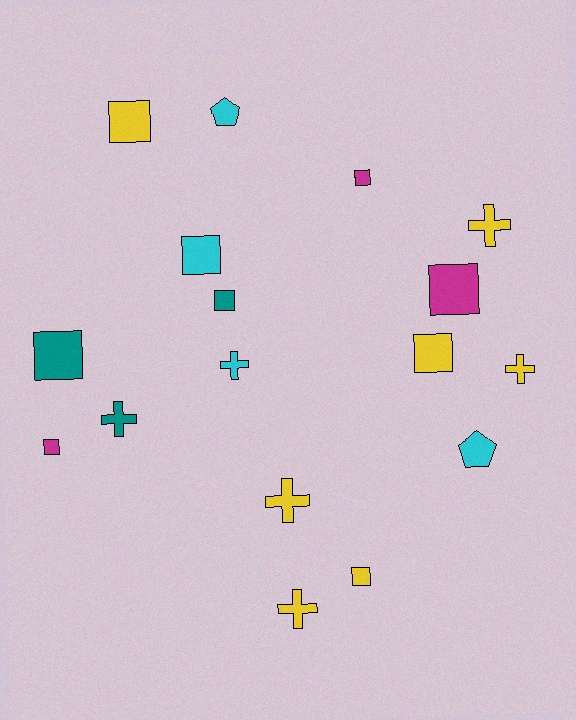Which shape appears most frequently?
Square, with 9 objects.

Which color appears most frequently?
Yellow, with 7 objects.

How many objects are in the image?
There are 17 objects.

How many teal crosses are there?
There is 1 teal cross.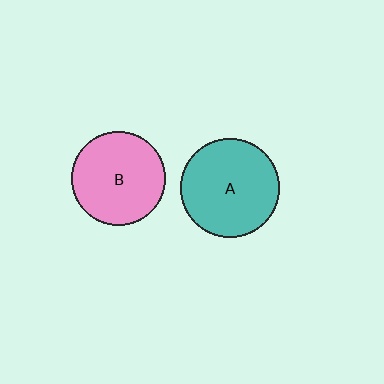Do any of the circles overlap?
No, none of the circles overlap.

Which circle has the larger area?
Circle A (teal).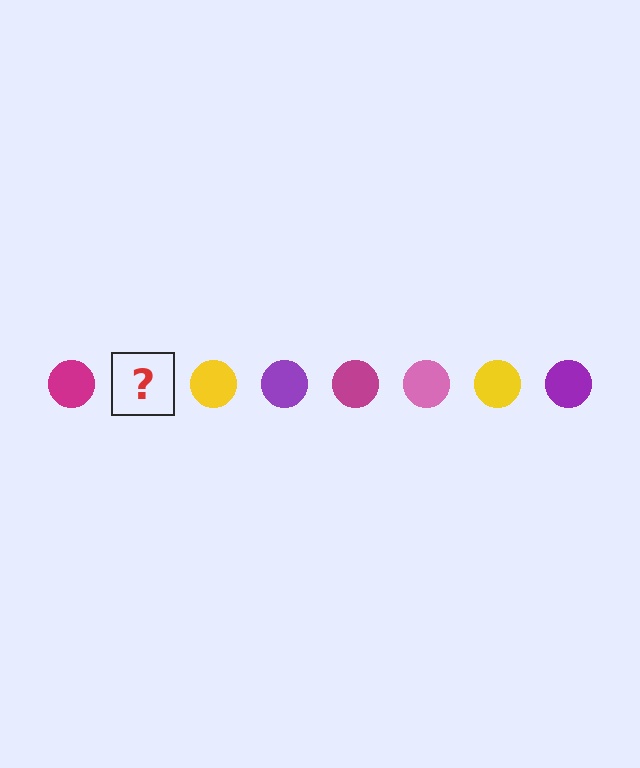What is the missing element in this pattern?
The missing element is a pink circle.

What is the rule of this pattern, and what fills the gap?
The rule is that the pattern cycles through magenta, pink, yellow, purple circles. The gap should be filled with a pink circle.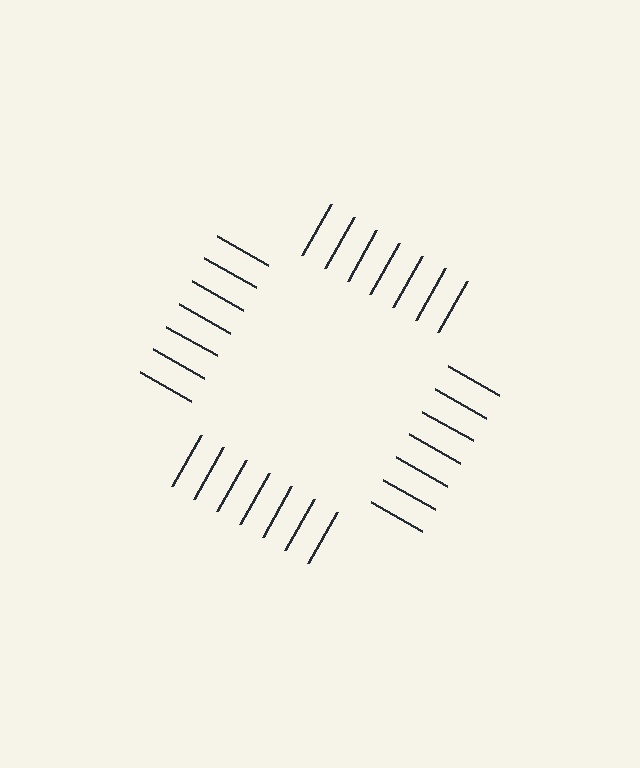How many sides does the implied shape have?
4 sides — the line-ends trace a square.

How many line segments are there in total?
28 — 7 along each of the 4 edges.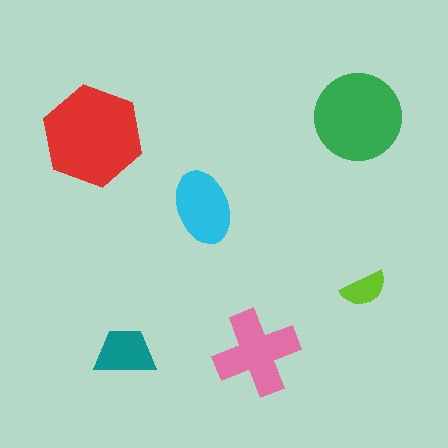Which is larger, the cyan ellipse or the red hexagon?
The red hexagon.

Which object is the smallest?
The lime semicircle.